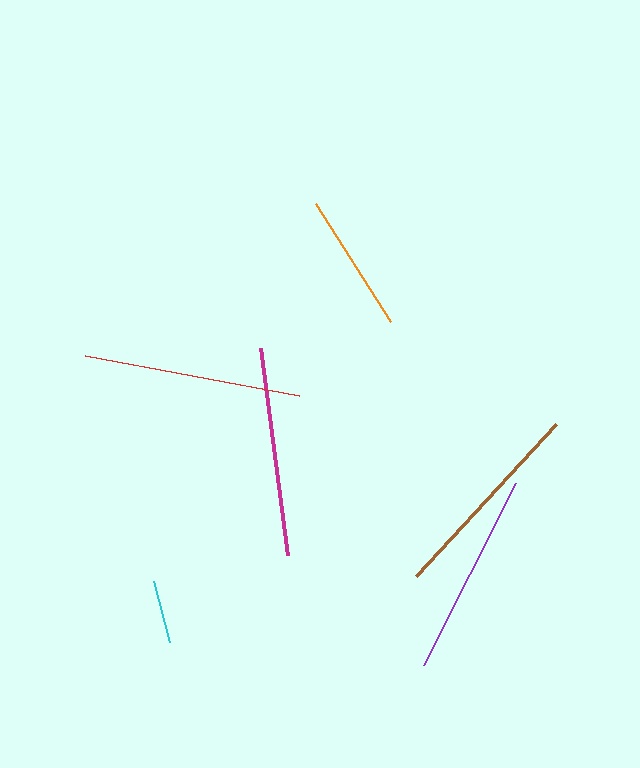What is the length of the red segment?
The red segment is approximately 218 pixels long.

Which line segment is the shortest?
The cyan line is the shortest at approximately 63 pixels.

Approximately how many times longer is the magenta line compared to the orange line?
The magenta line is approximately 1.5 times the length of the orange line.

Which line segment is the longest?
The red line is the longest at approximately 218 pixels.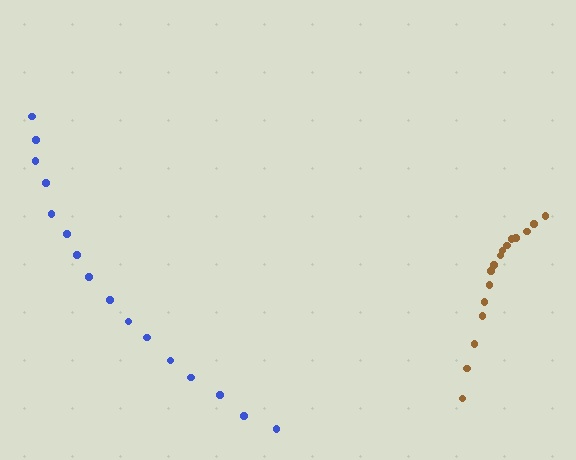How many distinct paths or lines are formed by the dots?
There are 2 distinct paths.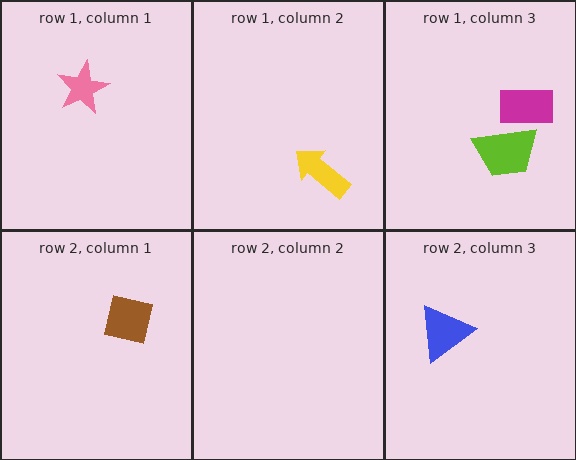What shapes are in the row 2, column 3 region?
The blue triangle.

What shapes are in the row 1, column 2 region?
The yellow arrow.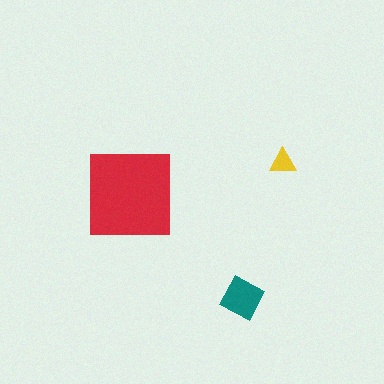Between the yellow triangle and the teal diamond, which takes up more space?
The teal diamond.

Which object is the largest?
The red square.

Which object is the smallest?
The yellow triangle.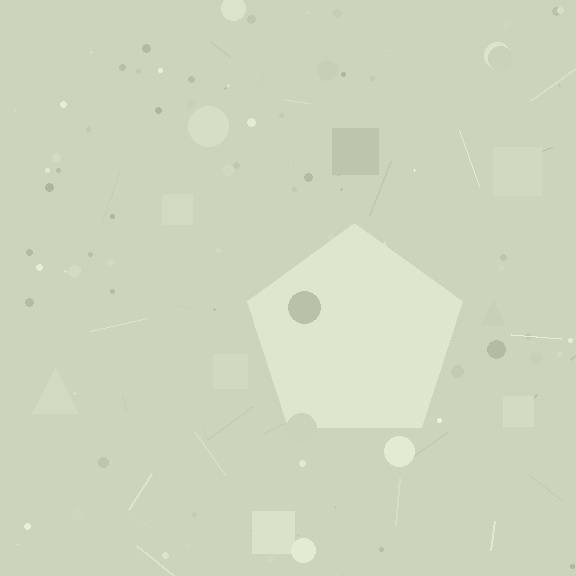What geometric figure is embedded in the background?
A pentagon is embedded in the background.